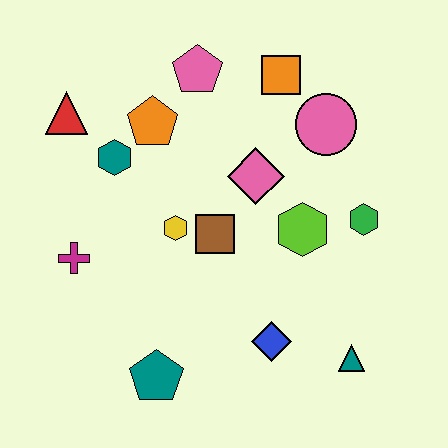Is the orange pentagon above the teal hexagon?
Yes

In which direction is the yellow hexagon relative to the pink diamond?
The yellow hexagon is to the left of the pink diamond.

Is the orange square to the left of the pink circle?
Yes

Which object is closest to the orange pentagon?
The teal hexagon is closest to the orange pentagon.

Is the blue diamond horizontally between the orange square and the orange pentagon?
Yes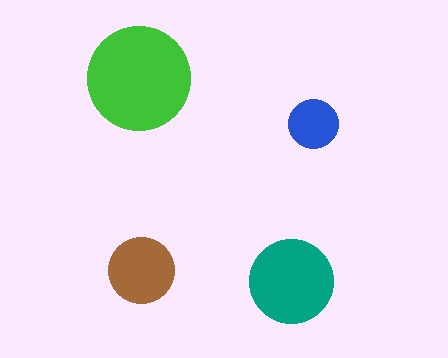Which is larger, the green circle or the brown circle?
The green one.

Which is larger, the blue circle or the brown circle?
The brown one.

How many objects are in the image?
There are 4 objects in the image.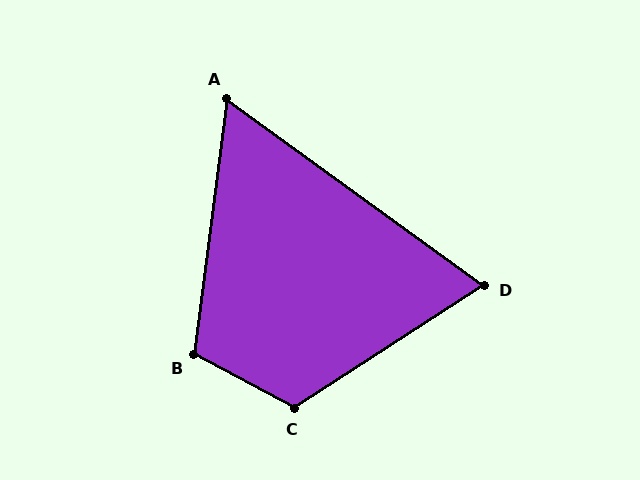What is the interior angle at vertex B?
Approximately 111 degrees (obtuse).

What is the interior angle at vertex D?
Approximately 69 degrees (acute).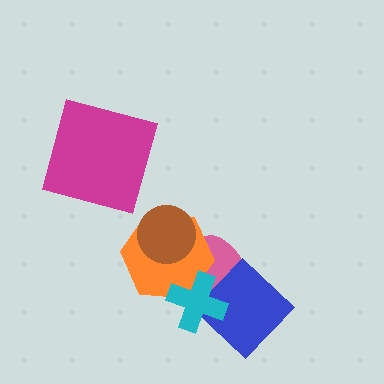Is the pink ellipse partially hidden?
Yes, it is partially covered by another shape.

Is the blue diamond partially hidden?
Yes, it is partially covered by another shape.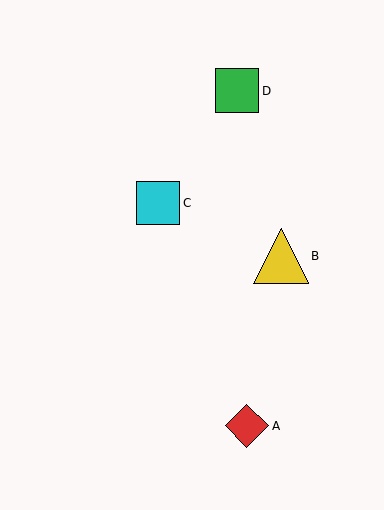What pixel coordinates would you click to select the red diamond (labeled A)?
Click at (247, 426) to select the red diamond A.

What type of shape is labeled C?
Shape C is a cyan square.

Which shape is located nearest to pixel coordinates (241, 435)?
The red diamond (labeled A) at (247, 426) is nearest to that location.